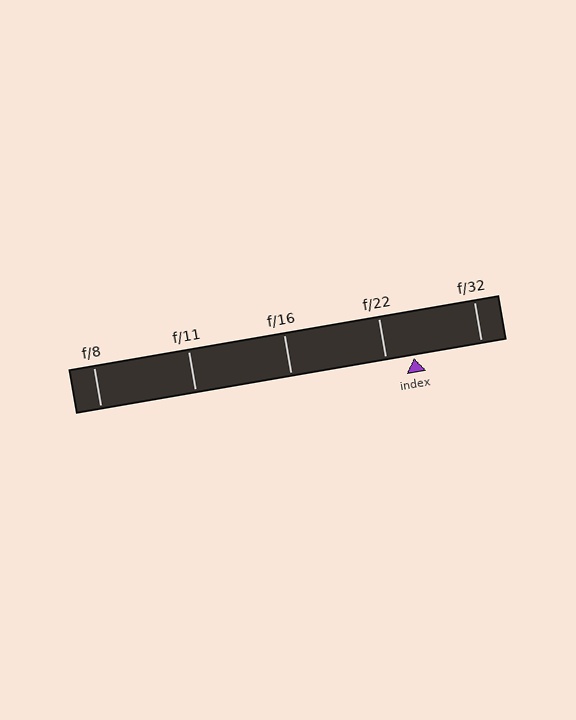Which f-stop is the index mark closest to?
The index mark is closest to f/22.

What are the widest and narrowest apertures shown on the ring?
The widest aperture shown is f/8 and the narrowest is f/32.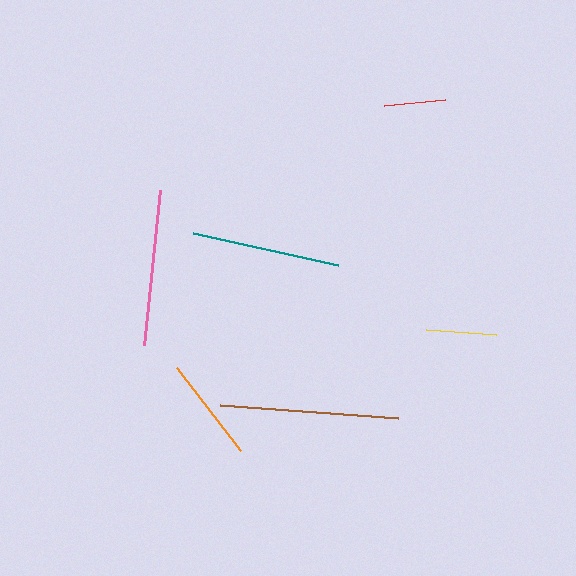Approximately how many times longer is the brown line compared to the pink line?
The brown line is approximately 1.2 times the length of the pink line.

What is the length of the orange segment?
The orange segment is approximately 105 pixels long.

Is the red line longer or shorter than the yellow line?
The yellow line is longer than the red line.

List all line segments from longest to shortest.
From longest to shortest: brown, pink, teal, orange, yellow, red.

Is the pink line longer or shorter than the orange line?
The pink line is longer than the orange line.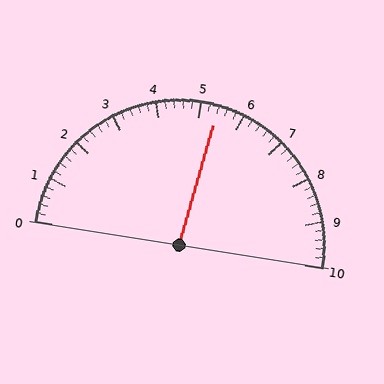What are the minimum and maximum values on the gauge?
The gauge ranges from 0 to 10.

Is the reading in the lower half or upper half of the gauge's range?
The reading is in the upper half of the range (0 to 10).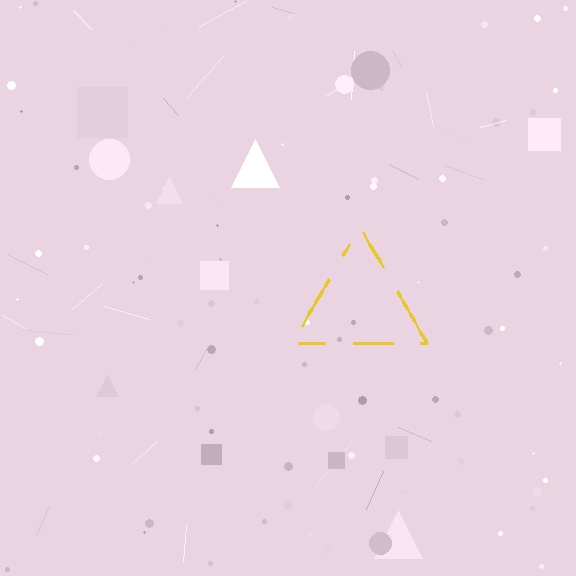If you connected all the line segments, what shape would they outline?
They would outline a triangle.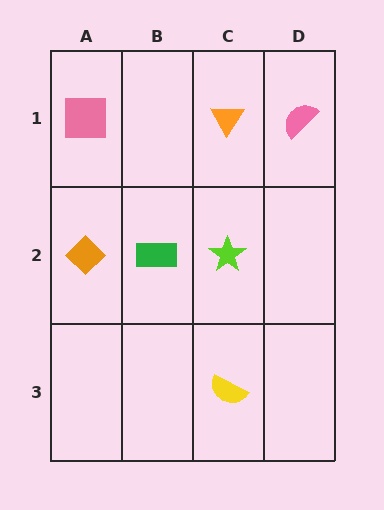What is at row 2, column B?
A green rectangle.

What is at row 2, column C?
A lime star.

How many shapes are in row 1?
3 shapes.